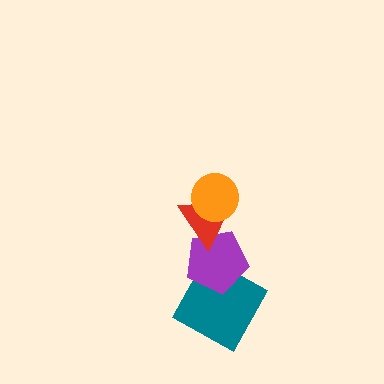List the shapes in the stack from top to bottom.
From top to bottom: the orange circle, the red triangle, the purple pentagon, the teal square.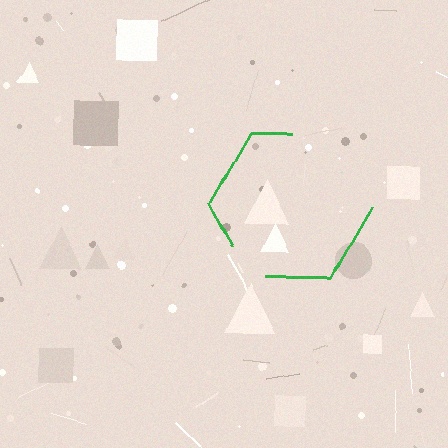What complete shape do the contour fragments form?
The contour fragments form a hexagon.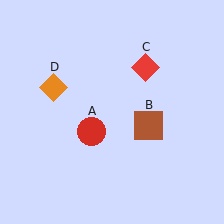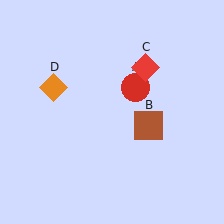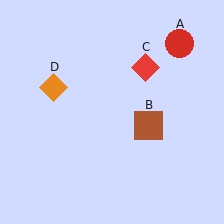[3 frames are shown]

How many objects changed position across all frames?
1 object changed position: red circle (object A).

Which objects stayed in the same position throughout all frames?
Brown square (object B) and red diamond (object C) and orange diamond (object D) remained stationary.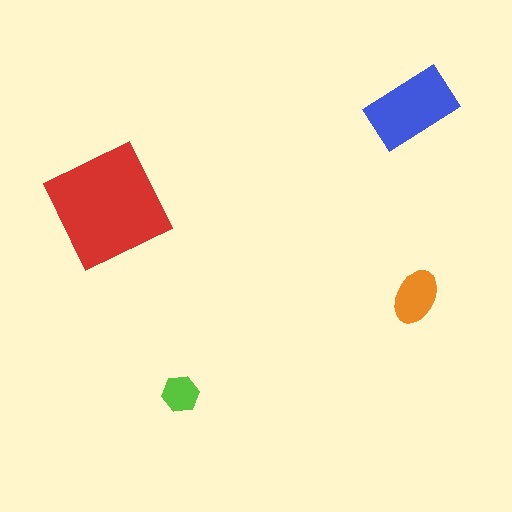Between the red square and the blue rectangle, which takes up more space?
The red square.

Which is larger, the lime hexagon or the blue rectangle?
The blue rectangle.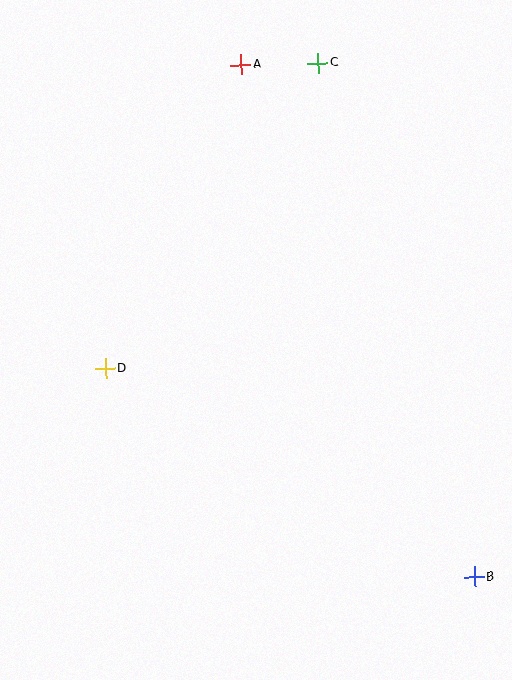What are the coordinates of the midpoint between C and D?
The midpoint between C and D is at (212, 216).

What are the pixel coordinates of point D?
Point D is at (106, 369).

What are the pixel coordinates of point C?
Point C is at (318, 63).